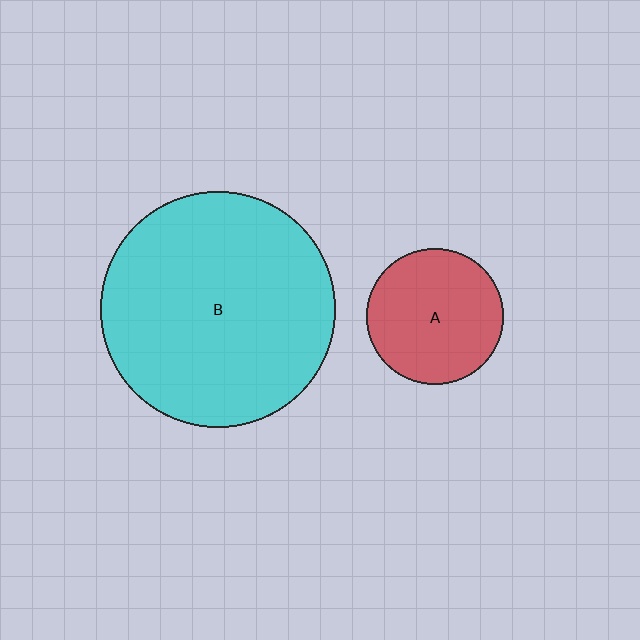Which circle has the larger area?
Circle B (cyan).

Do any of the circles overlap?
No, none of the circles overlap.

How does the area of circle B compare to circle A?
Approximately 3.0 times.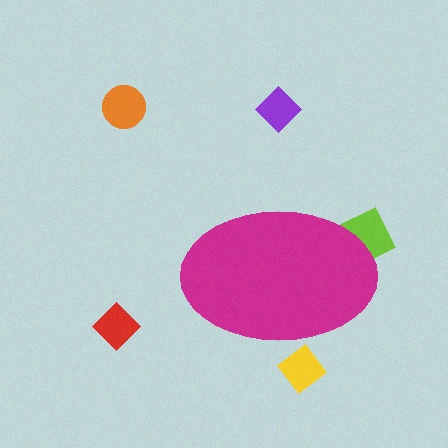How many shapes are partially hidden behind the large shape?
2 shapes are partially hidden.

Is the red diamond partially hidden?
No, the red diamond is fully visible.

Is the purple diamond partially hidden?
No, the purple diamond is fully visible.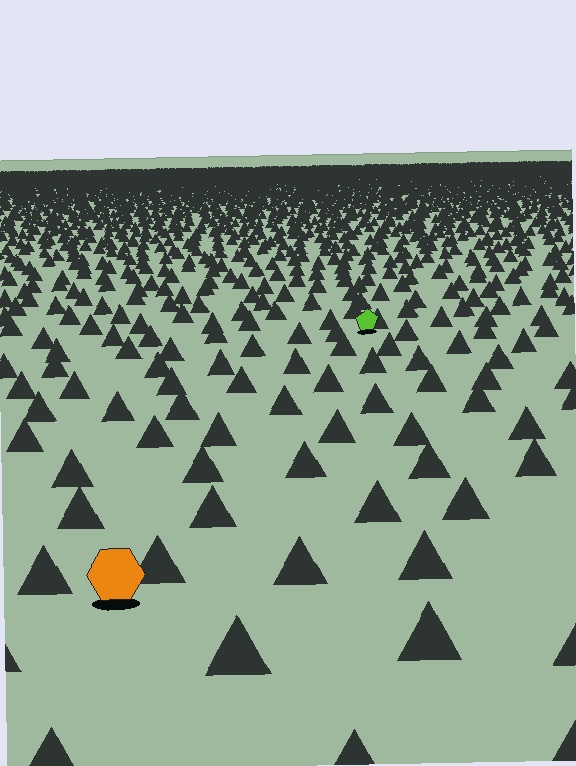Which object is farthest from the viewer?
The lime pentagon is farthest from the viewer. It appears smaller and the ground texture around it is denser.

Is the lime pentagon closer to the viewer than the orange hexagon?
No. The orange hexagon is closer — you can tell from the texture gradient: the ground texture is coarser near it.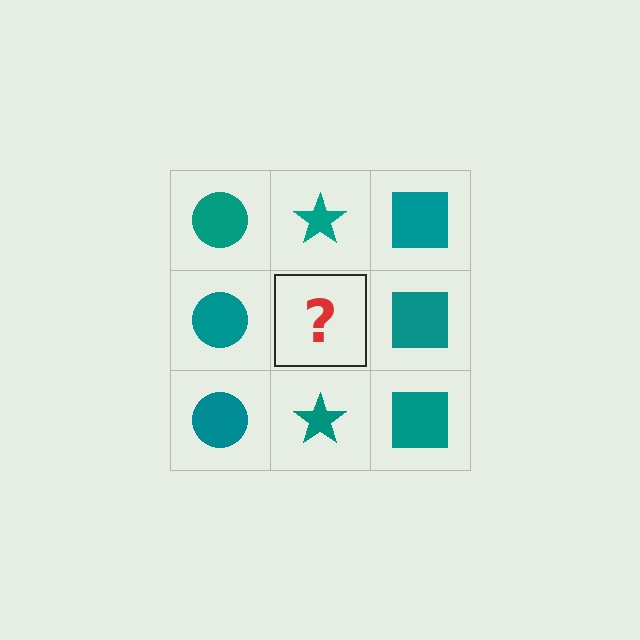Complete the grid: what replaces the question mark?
The question mark should be replaced with a teal star.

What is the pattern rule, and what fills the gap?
The rule is that each column has a consistent shape. The gap should be filled with a teal star.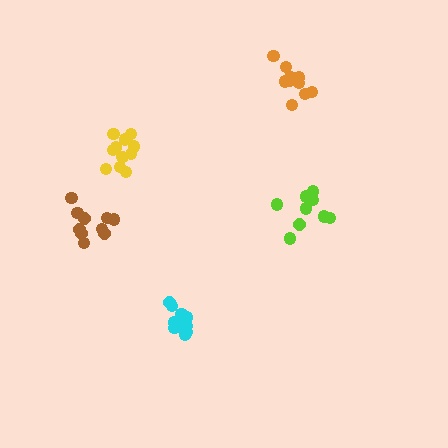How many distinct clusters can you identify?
There are 5 distinct clusters.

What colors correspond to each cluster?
The clusters are colored: brown, orange, cyan, lime, yellow.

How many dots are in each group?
Group 1: 10 dots, Group 2: 10 dots, Group 3: 12 dots, Group 4: 9 dots, Group 5: 12 dots (53 total).